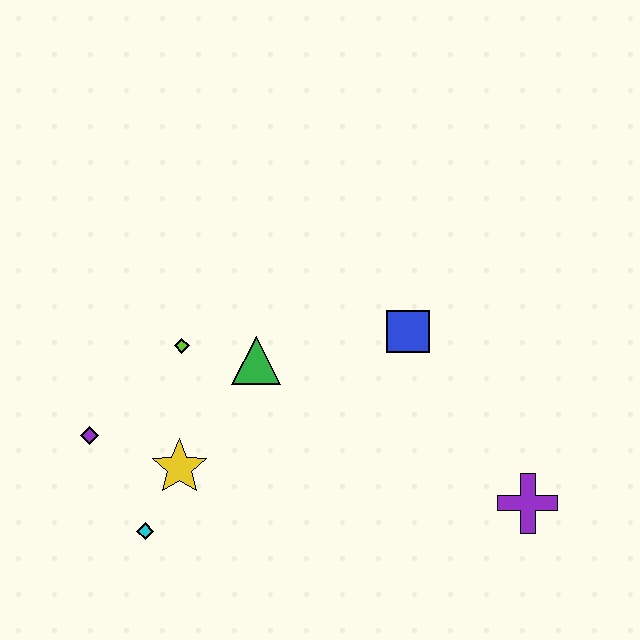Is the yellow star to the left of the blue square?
Yes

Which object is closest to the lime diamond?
The green triangle is closest to the lime diamond.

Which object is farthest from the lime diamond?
The purple cross is farthest from the lime diamond.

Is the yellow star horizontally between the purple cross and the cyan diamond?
Yes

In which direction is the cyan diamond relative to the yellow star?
The cyan diamond is below the yellow star.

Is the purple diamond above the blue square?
No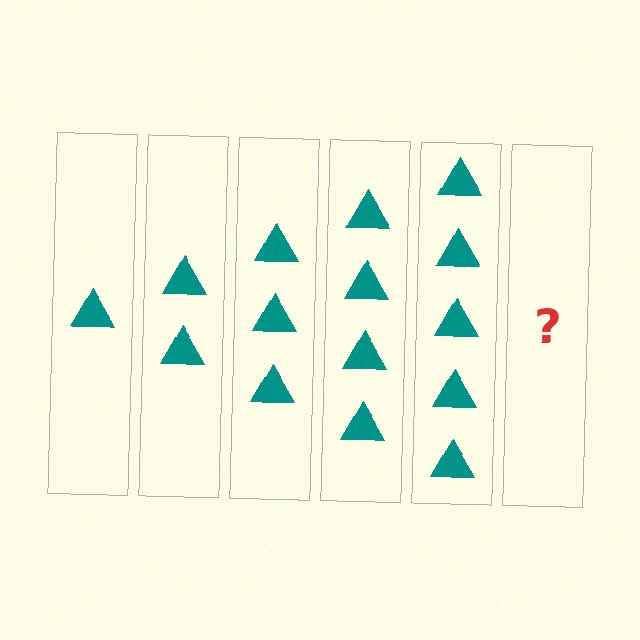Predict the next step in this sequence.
The next step is 6 triangles.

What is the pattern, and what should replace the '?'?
The pattern is that each step adds one more triangle. The '?' should be 6 triangles.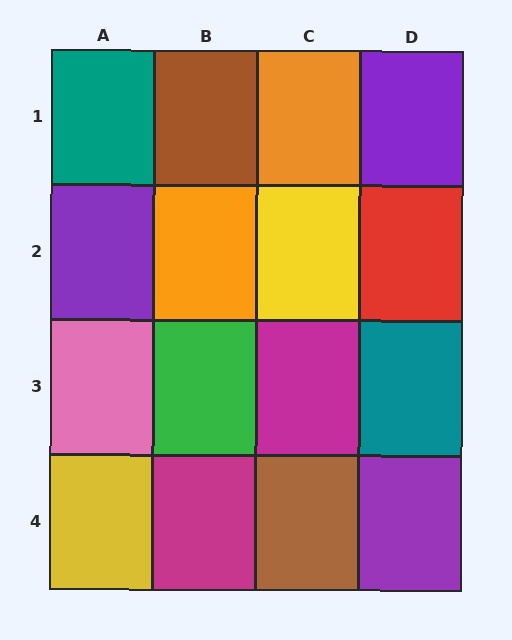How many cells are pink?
1 cell is pink.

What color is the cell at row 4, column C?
Brown.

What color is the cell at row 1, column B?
Brown.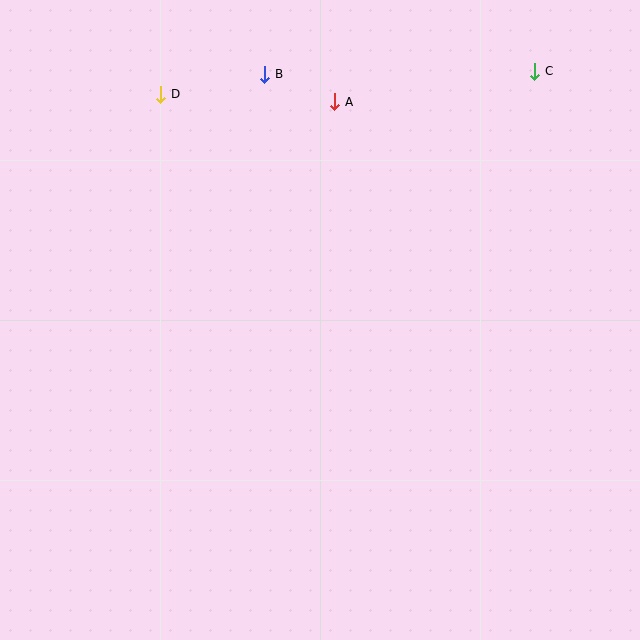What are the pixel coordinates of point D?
Point D is at (161, 94).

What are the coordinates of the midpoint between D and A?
The midpoint between D and A is at (248, 98).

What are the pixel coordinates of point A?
Point A is at (335, 102).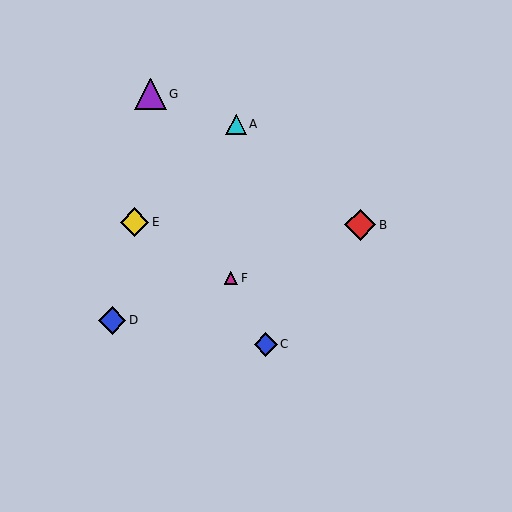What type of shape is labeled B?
Shape B is a red diamond.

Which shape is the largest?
The purple triangle (labeled G) is the largest.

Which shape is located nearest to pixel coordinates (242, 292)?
The magenta triangle (labeled F) at (231, 278) is nearest to that location.